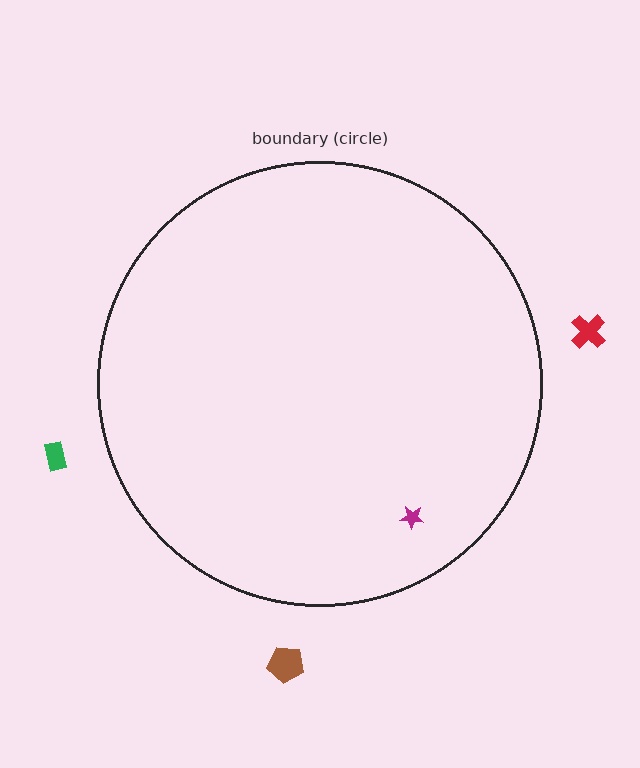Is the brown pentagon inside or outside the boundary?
Outside.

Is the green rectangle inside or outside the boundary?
Outside.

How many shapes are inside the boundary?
1 inside, 3 outside.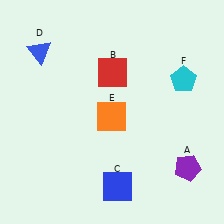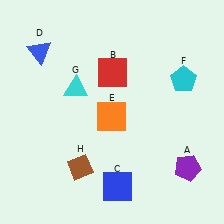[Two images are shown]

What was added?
A cyan triangle (G), a brown diamond (H) were added in Image 2.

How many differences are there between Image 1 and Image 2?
There are 2 differences between the two images.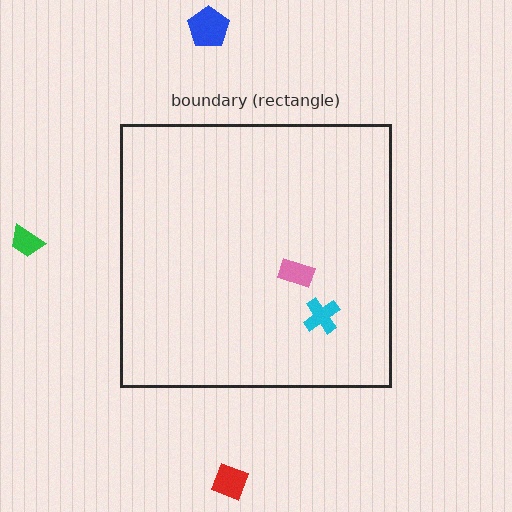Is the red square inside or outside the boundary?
Outside.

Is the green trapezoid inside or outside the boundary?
Outside.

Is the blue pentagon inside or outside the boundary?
Outside.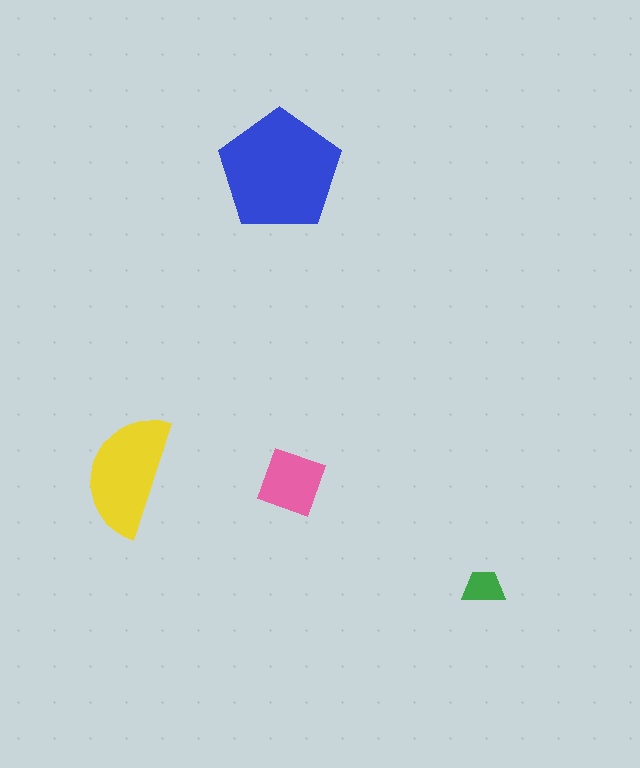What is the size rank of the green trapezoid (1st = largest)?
4th.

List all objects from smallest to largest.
The green trapezoid, the pink square, the yellow semicircle, the blue pentagon.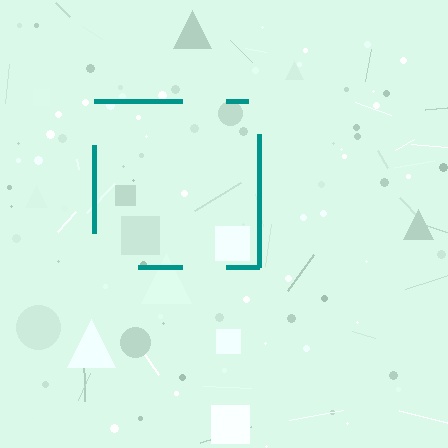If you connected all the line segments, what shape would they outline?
They would outline a square.